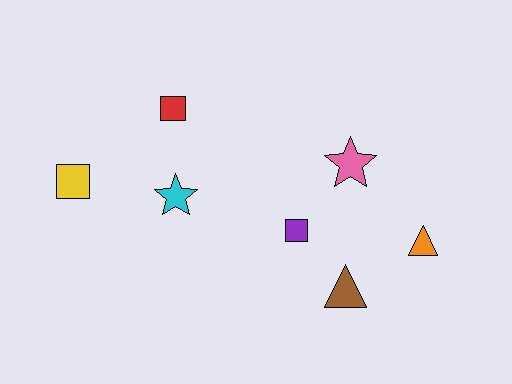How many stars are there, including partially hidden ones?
There are 2 stars.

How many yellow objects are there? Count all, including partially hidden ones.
There is 1 yellow object.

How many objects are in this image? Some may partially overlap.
There are 7 objects.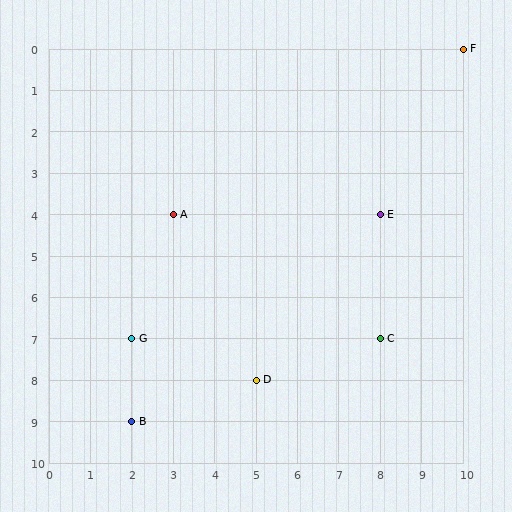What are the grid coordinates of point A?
Point A is at grid coordinates (3, 4).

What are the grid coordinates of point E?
Point E is at grid coordinates (8, 4).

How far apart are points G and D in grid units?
Points G and D are 3 columns and 1 row apart (about 3.2 grid units diagonally).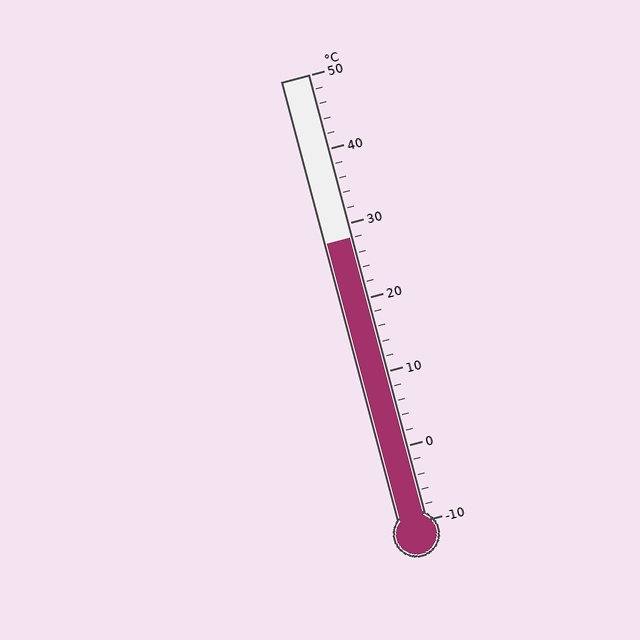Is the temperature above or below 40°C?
The temperature is below 40°C.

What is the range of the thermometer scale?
The thermometer scale ranges from -10°C to 50°C.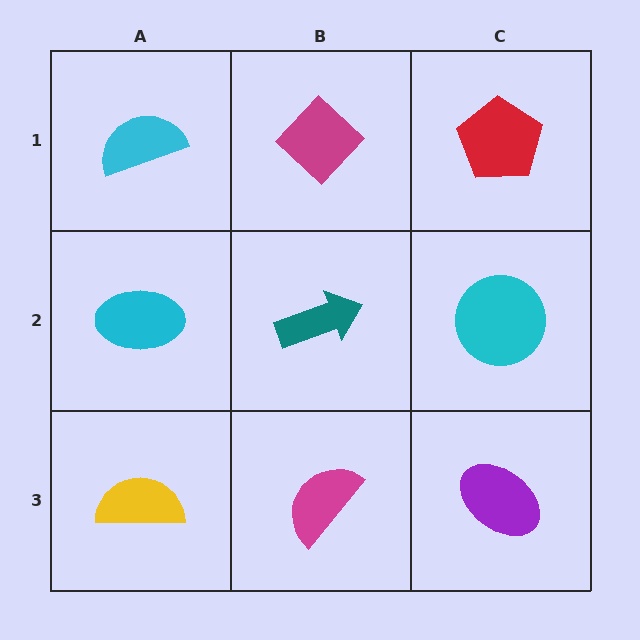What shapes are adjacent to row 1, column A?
A cyan ellipse (row 2, column A), a magenta diamond (row 1, column B).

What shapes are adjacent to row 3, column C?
A cyan circle (row 2, column C), a magenta semicircle (row 3, column B).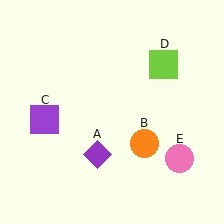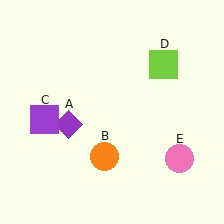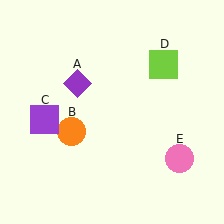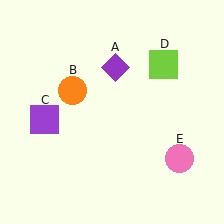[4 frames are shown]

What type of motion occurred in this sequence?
The purple diamond (object A), orange circle (object B) rotated clockwise around the center of the scene.